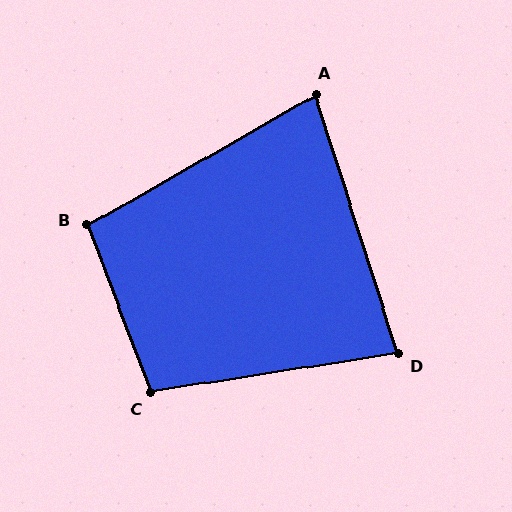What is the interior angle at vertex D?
Approximately 81 degrees (acute).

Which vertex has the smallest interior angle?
A, at approximately 78 degrees.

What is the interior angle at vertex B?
Approximately 99 degrees (obtuse).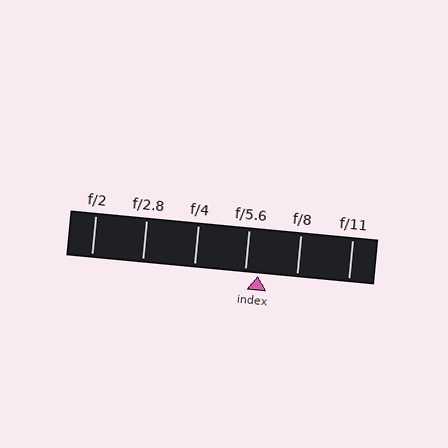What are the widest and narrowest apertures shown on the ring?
The widest aperture shown is f/2 and the narrowest is f/11.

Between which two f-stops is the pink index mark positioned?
The index mark is between f/5.6 and f/8.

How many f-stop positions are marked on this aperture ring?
There are 6 f-stop positions marked.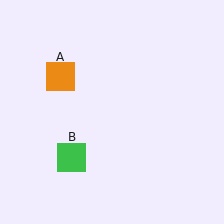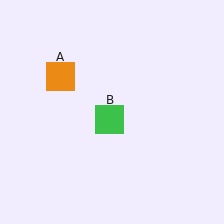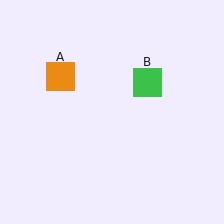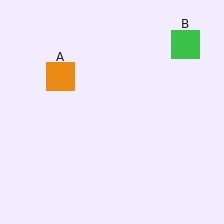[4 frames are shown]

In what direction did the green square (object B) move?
The green square (object B) moved up and to the right.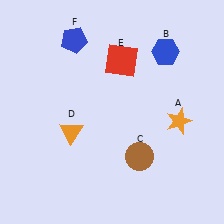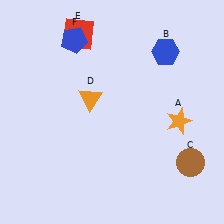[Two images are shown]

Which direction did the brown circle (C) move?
The brown circle (C) moved right.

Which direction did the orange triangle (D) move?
The orange triangle (D) moved up.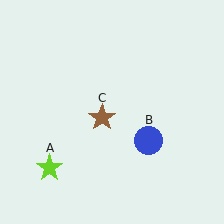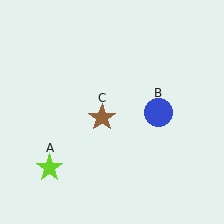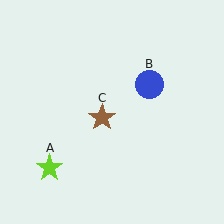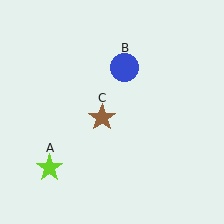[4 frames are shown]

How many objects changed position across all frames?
1 object changed position: blue circle (object B).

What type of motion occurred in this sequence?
The blue circle (object B) rotated counterclockwise around the center of the scene.